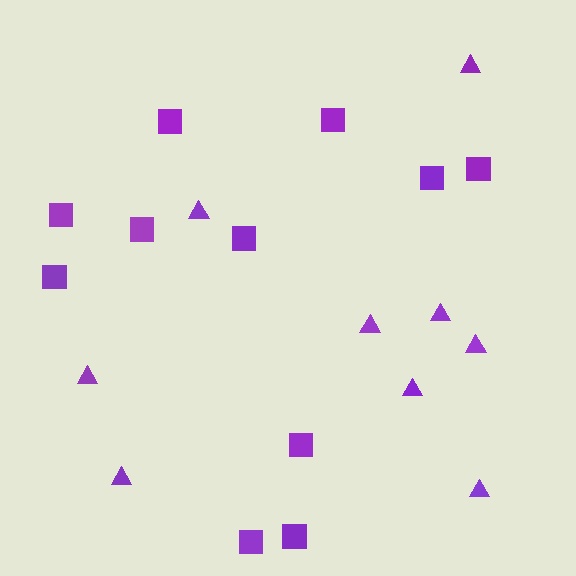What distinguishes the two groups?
There are 2 groups: one group of triangles (9) and one group of squares (11).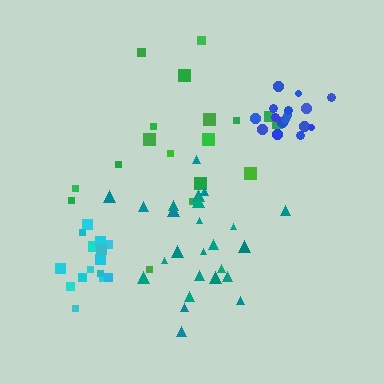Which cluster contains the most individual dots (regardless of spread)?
Teal (26).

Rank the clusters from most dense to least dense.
cyan, blue, teal, green.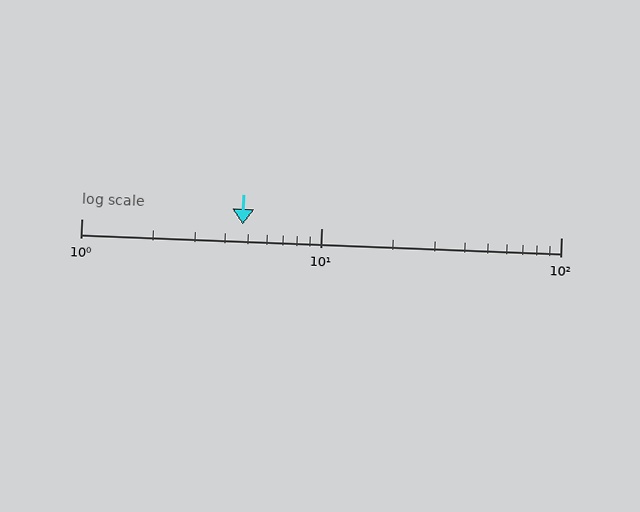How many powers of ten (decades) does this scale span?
The scale spans 2 decades, from 1 to 100.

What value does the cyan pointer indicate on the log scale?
The pointer indicates approximately 4.7.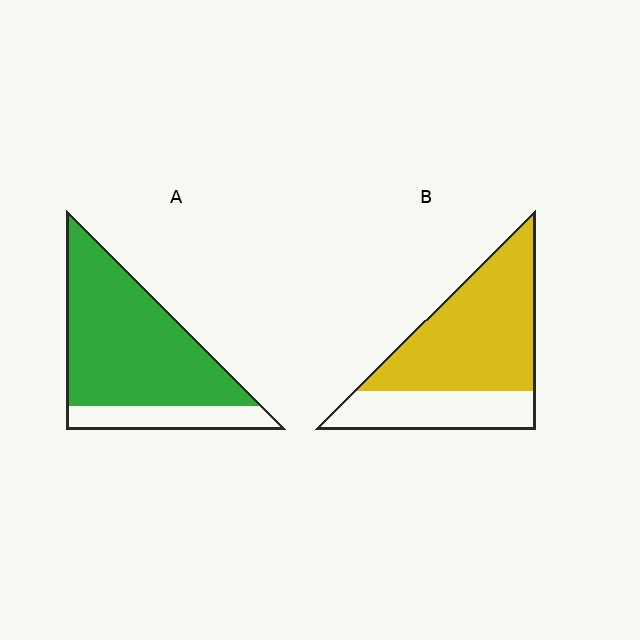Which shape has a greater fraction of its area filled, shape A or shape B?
Shape A.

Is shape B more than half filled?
Yes.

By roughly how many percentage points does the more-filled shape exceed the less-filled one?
By roughly 10 percentage points (A over B).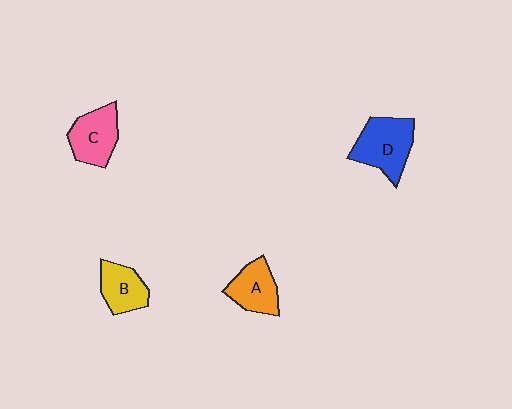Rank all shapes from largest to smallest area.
From largest to smallest: D (blue), C (pink), A (orange), B (yellow).